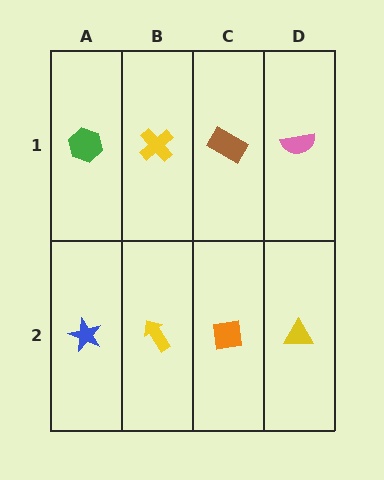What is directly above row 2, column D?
A pink semicircle.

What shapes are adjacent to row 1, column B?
A yellow arrow (row 2, column B), a green hexagon (row 1, column A), a brown rectangle (row 1, column C).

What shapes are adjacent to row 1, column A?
A blue star (row 2, column A), a yellow cross (row 1, column B).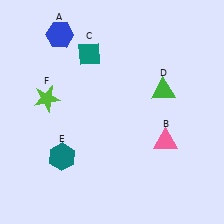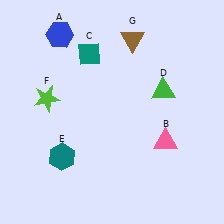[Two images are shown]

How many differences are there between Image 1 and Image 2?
There is 1 difference between the two images.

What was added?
A brown triangle (G) was added in Image 2.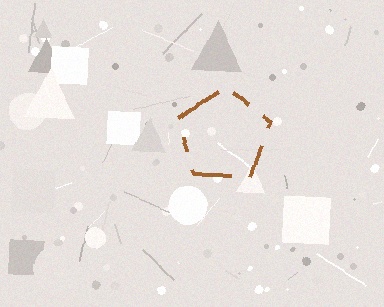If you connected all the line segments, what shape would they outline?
They would outline a pentagon.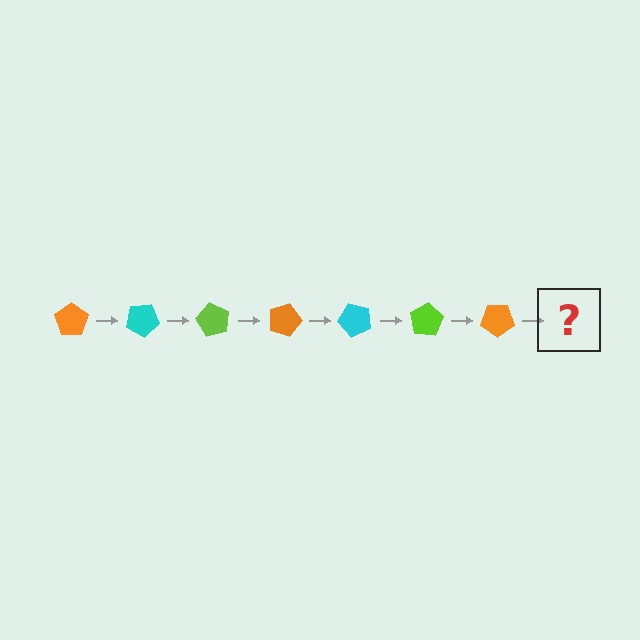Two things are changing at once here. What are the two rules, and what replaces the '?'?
The two rules are that it rotates 30 degrees each step and the color cycles through orange, cyan, and lime. The '?' should be a cyan pentagon, rotated 210 degrees from the start.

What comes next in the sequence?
The next element should be a cyan pentagon, rotated 210 degrees from the start.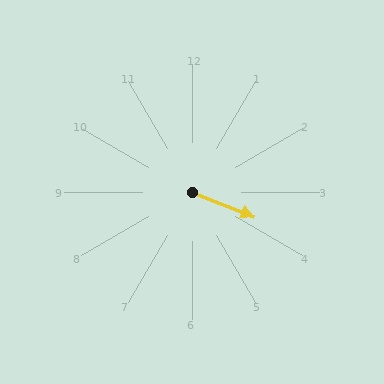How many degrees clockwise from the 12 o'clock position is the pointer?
Approximately 112 degrees.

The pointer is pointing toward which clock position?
Roughly 4 o'clock.